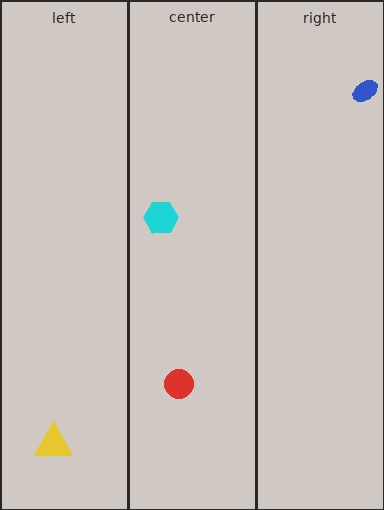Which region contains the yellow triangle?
The left region.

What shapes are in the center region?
The cyan hexagon, the red circle.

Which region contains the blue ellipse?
The right region.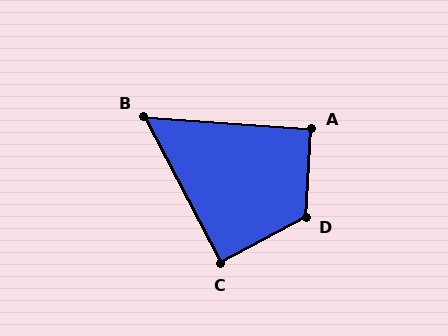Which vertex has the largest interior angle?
D, at approximately 122 degrees.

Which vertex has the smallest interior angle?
B, at approximately 58 degrees.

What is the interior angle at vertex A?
Approximately 91 degrees (approximately right).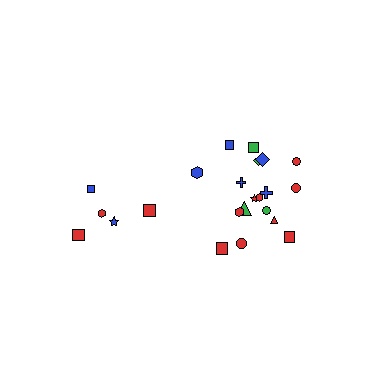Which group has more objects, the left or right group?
The right group.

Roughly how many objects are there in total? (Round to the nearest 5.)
Roughly 25 objects in total.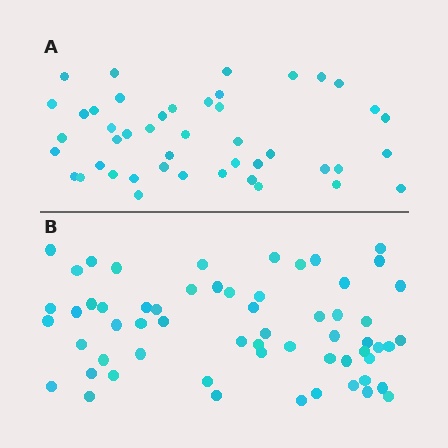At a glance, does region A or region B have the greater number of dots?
Region B (the bottom region) has more dots.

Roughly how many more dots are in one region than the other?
Region B has approximately 15 more dots than region A.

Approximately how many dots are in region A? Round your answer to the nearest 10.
About 40 dots. (The exact count is 45, which rounds to 40.)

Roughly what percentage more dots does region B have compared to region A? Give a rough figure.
About 35% more.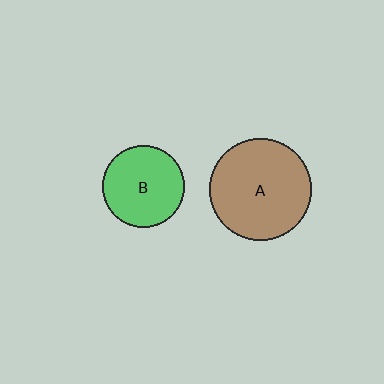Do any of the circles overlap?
No, none of the circles overlap.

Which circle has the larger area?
Circle A (brown).